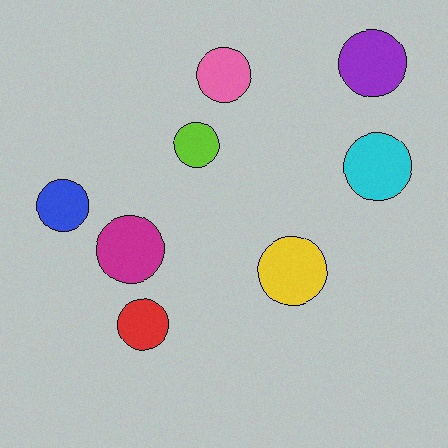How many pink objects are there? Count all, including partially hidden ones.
There is 1 pink object.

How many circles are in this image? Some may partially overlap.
There are 8 circles.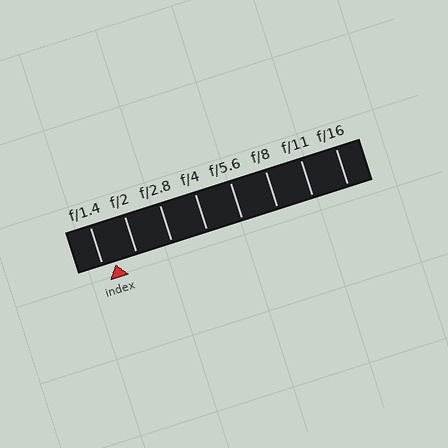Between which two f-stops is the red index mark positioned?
The index mark is between f/1.4 and f/2.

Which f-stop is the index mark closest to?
The index mark is closest to f/1.4.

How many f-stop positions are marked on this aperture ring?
There are 8 f-stop positions marked.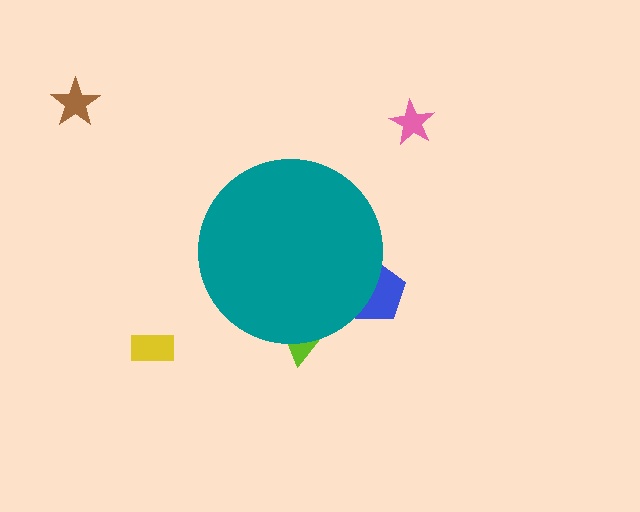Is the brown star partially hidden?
No, the brown star is fully visible.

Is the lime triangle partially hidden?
Yes, the lime triangle is partially hidden behind the teal circle.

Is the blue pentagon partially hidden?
Yes, the blue pentagon is partially hidden behind the teal circle.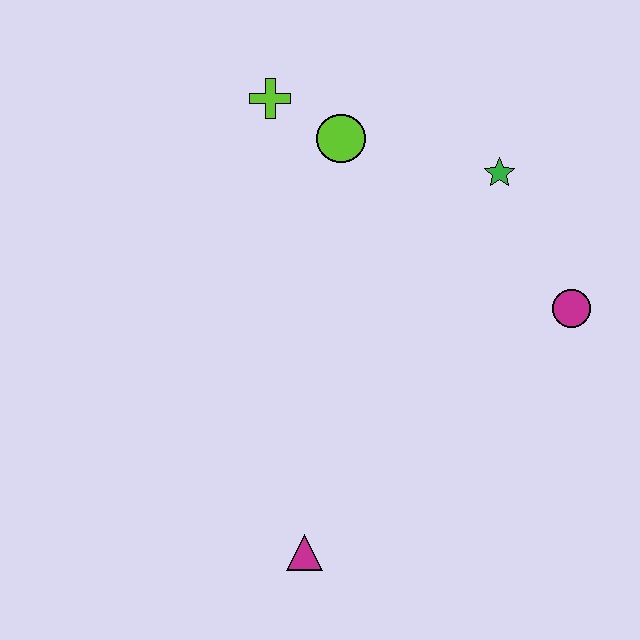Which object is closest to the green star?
The magenta circle is closest to the green star.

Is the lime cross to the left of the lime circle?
Yes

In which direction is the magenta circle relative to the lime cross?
The magenta circle is to the right of the lime cross.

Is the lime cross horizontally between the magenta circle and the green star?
No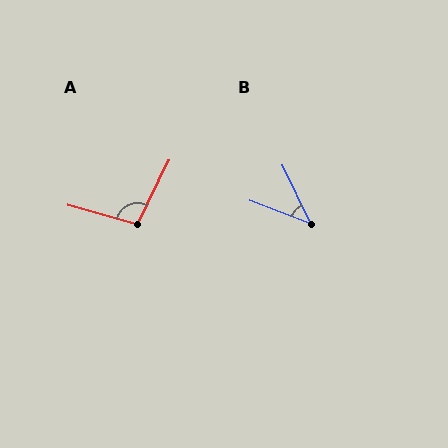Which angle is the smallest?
B, at approximately 43 degrees.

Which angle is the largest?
A, at approximately 101 degrees.